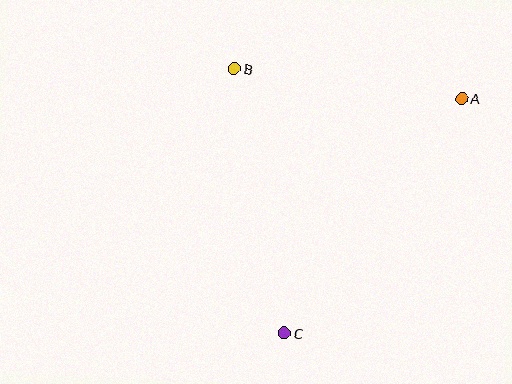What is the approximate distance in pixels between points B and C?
The distance between B and C is approximately 269 pixels.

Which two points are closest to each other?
Points A and B are closest to each other.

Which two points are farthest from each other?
Points A and C are farthest from each other.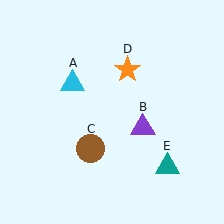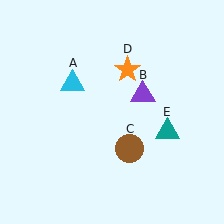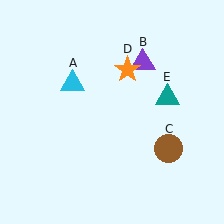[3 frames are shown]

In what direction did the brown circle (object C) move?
The brown circle (object C) moved right.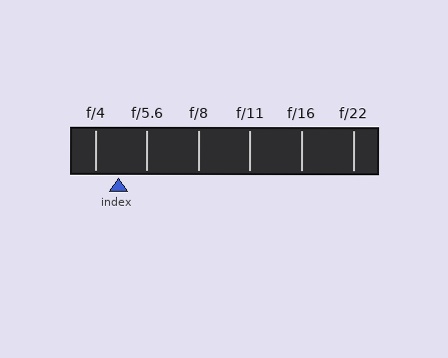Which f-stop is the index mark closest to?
The index mark is closest to f/4.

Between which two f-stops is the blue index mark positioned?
The index mark is between f/4 and f/5.6.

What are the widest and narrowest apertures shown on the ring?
The widest aperture shown is f/4 and the narrowest is f/22.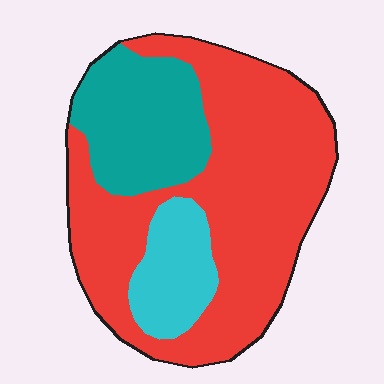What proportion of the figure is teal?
Teal takes up about one quarter (1/4) of the figure.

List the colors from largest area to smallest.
From largest to smallest: red, teal, cyan.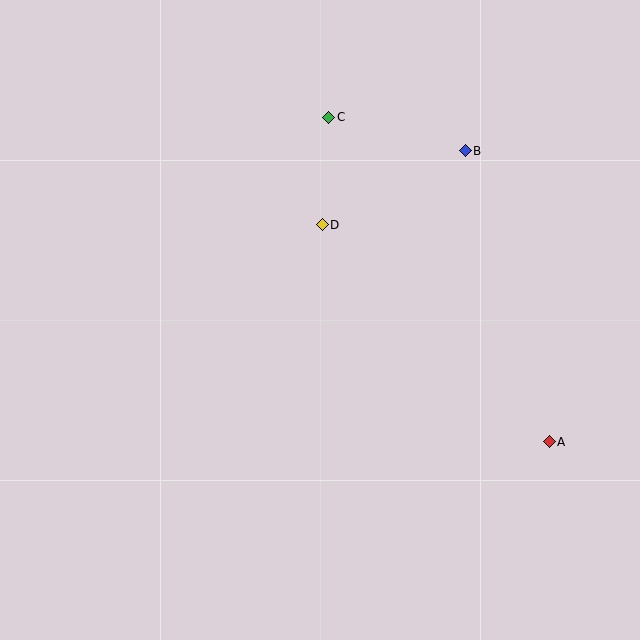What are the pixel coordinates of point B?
Point B is at (465, 151).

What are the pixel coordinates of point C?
Point C is at (329, 117).